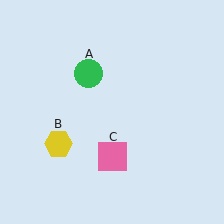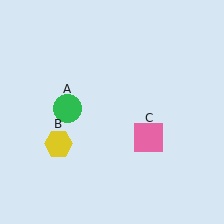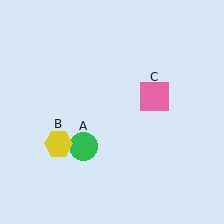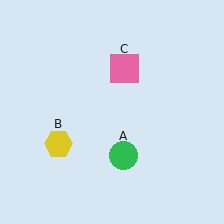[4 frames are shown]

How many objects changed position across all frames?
2 objects changed position: green circle (object A), pink square (object C).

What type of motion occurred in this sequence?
The green circle (object A), pink square (object C) rotated counterclockwise around the center of the scene.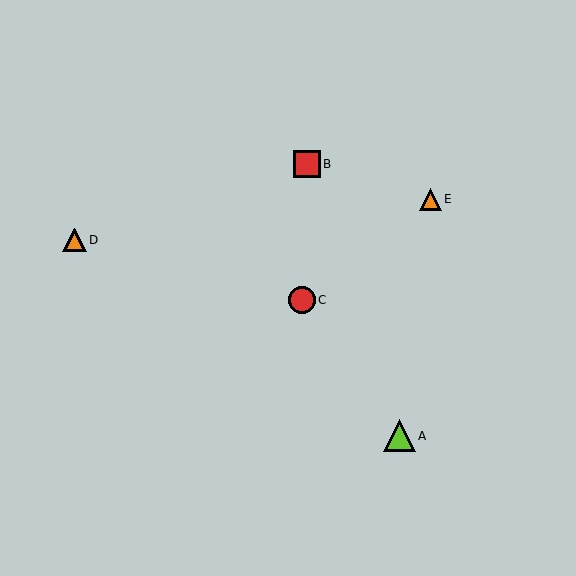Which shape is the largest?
The lime triangle (labeled A) is the largest.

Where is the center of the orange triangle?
The center of the orange triangle is at (431, 199).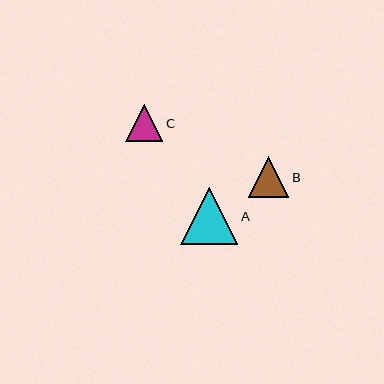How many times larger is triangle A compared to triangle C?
Triangle A is approximately 1.5 times the size of triangle C.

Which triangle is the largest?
Triangle A is the largest with a size of approximately 57 pixels.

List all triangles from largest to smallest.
From largest to smallest: A, B, C.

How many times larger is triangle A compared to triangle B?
Triangle A is approximately 1.4 times the size of triangle B.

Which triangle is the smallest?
Triangle C is the smallest with a size of approximately 37 pixels.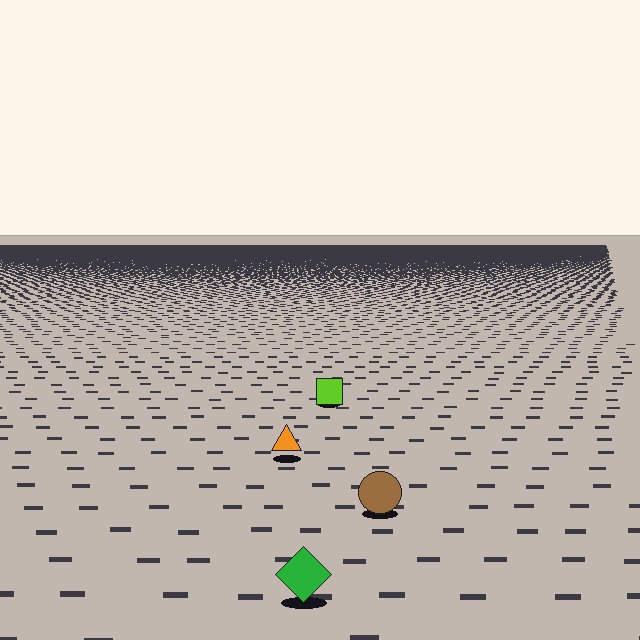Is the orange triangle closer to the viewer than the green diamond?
No. The green diamond is closer — you can tell from the texture gradient: the ground texture is coarser near it.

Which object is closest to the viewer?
The green diamond is closest. The texture marks near it are larger and more spread out.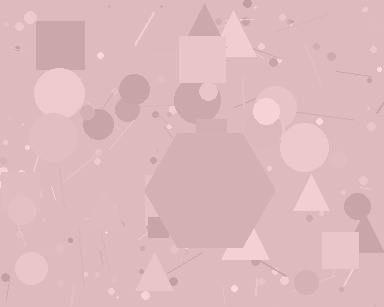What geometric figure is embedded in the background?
A hexagon is embedded in the background.